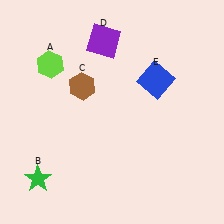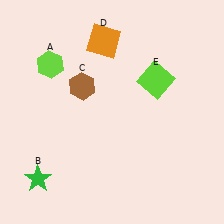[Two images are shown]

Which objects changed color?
D changed from purple to orange. E changed from blue to lime.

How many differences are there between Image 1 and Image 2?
There are 2 differences between the two images.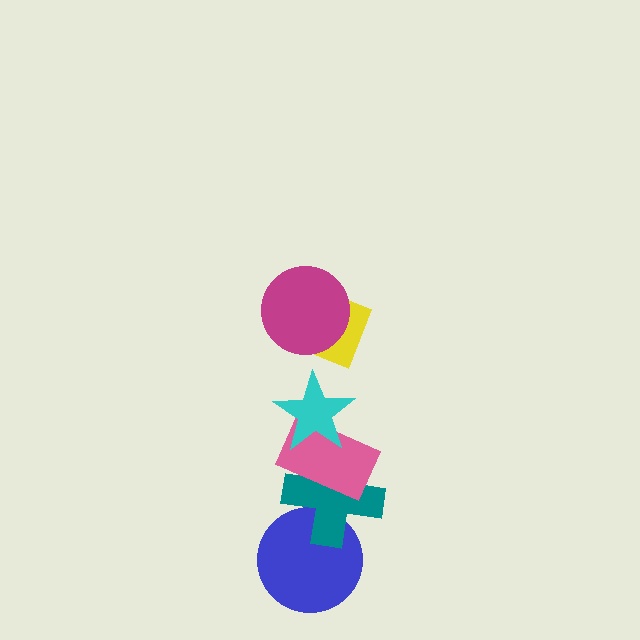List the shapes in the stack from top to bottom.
From top to bottom: the magenta circle, the yellow diamond, the cyan star, the pink rectangle, the teal cross, the blue circle.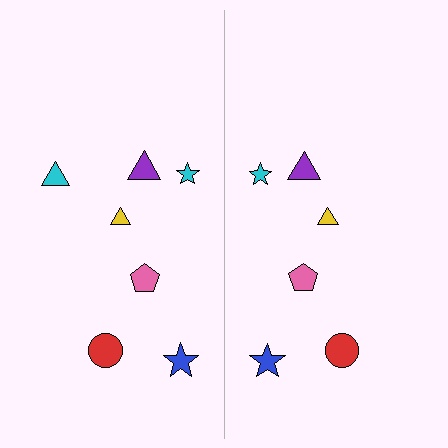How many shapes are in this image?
There are 13 shapes in this image.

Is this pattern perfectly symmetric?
No, the pattern is not perfectly symmetric. A cyan triangle is missing from the right side.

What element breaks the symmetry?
A cyan triangle is missing from the right side.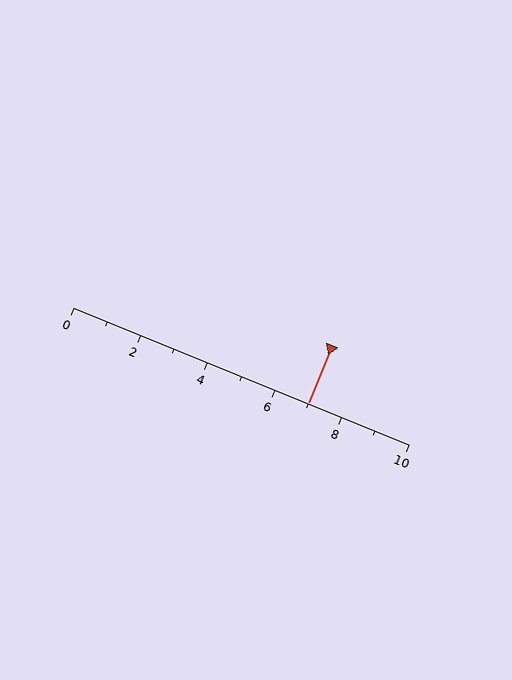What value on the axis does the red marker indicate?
The marker indicates approximately 7.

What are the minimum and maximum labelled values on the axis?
The axis runs from 0 to 10.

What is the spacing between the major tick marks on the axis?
The major ticks are spaced 2 apart.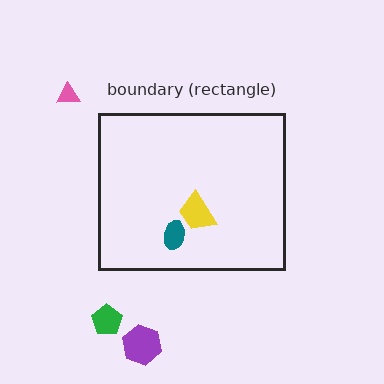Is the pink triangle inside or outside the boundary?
Outside.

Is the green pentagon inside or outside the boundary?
Outside.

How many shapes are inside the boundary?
2 inside, 3 outside.